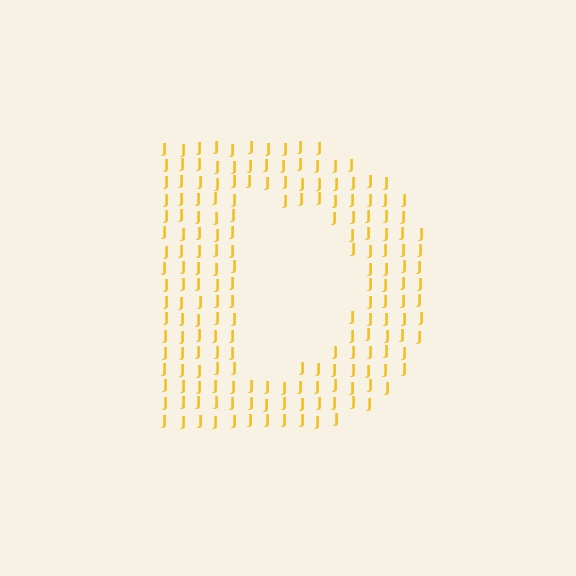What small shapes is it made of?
It is made of small letter J's.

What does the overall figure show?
The overall figure shows the letter D.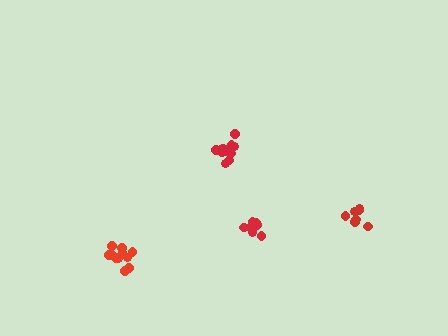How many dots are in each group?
Group 1: 12 dots, Group 2: 7 dots, Group 3: 10 dots, Group 4: 13 dots (42 total).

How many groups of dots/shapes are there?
There are 4 groups.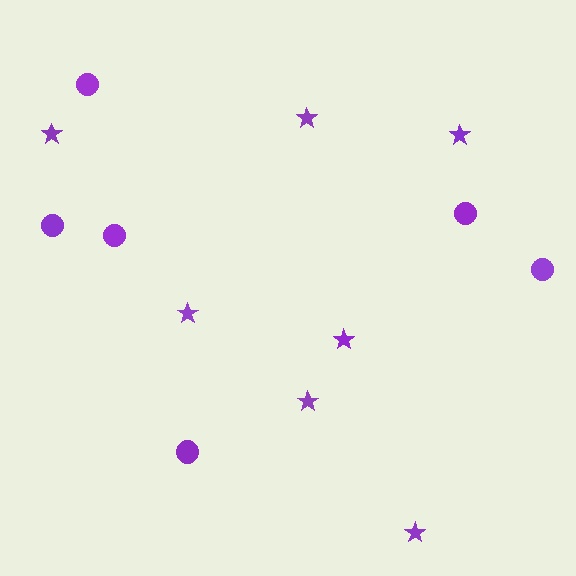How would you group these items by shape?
There are 2 groups: one group of circles (6) and one group of stars (7).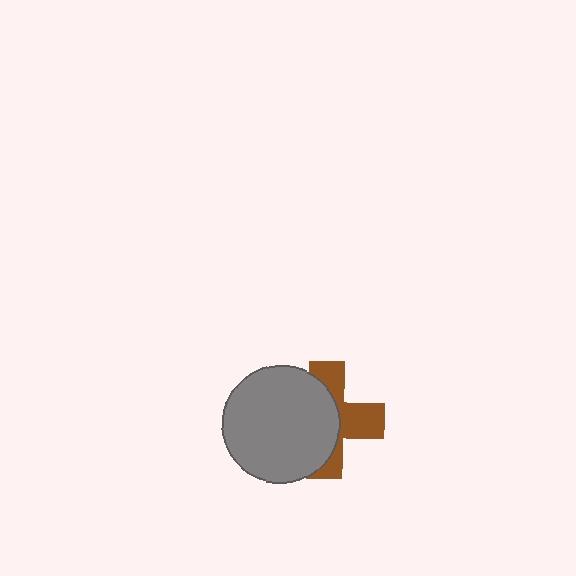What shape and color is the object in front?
The object in front is a gray circle.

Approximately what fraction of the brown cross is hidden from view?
Roughly 55% of the brown cross is hidden behind the gray circle.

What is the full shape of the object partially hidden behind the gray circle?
The partially hidden object is a brown cross.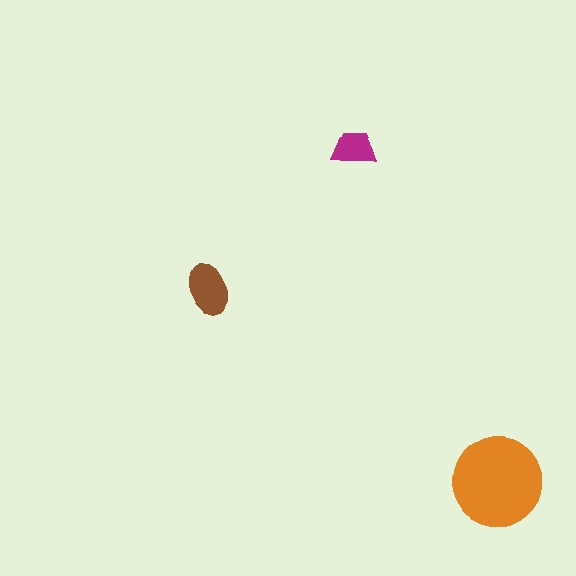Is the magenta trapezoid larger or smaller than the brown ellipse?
Smaller.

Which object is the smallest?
The magenta trapezoid.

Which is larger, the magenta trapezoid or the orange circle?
The orange circle.